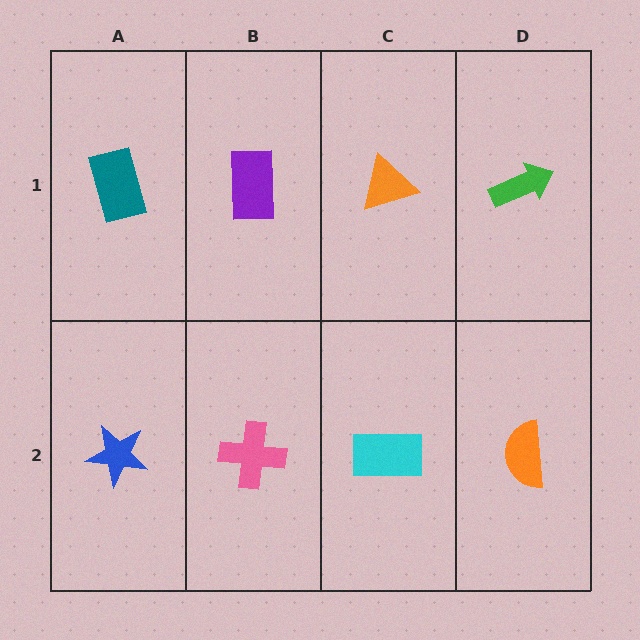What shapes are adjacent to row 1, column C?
A cyan rectangle (row 2, column C), a purple rectangle (row 1, column B), a green arrow (row 1, column D).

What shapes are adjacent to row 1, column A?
A blue star (row 2, column A), a purple rectangle (row 1, column B).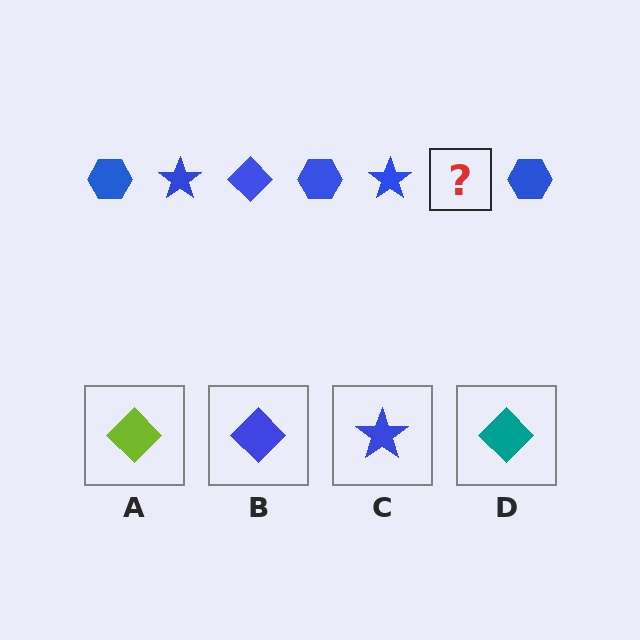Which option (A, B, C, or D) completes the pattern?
B.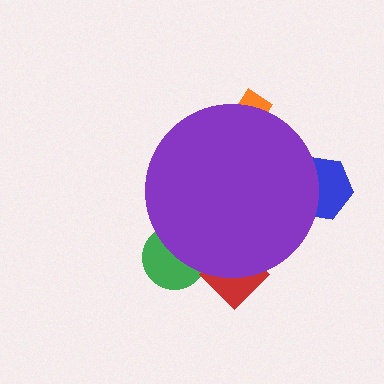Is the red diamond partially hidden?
Yes, the red diamond is partially hidden behind the purple circle.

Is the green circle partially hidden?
Yes, the green circle is partially hidden behind the purple circle.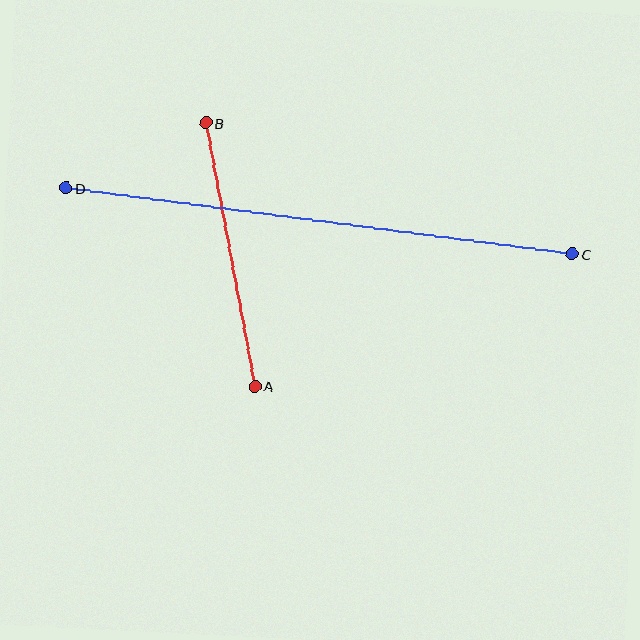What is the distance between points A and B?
The distance is approximately 268 pixels.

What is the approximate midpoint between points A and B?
The midpoint is at approximately (230, 255) pixels.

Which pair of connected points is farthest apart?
Points C and D are farthest apart.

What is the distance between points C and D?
The distance is approximately 511 pixels.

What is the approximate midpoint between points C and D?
The midpoint is at approximately (319, 221) pixels.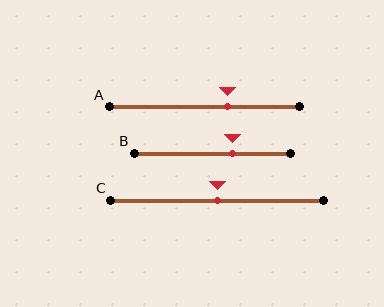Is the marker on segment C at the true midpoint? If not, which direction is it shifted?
Yes, the marker on segment C is at the true midpoint.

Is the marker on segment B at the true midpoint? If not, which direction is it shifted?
No, the marker on segment B is shifted to the right by about 13% of the segment length.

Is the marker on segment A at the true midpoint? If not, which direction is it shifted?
No, the marker on segment A is shifted to the right by about 12% of the segment length.